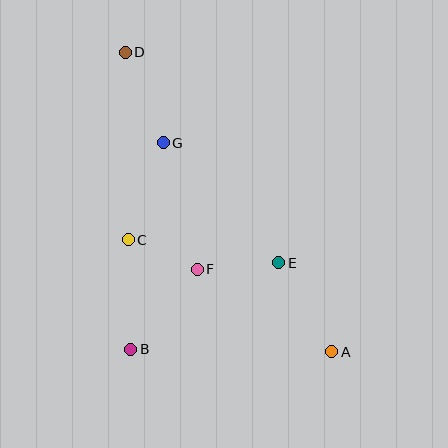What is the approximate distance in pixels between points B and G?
The distance between B and G is approximately 209 pixels.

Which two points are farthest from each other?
Points A and D are farthest from each other.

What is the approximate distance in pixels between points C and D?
The distance between C and D is approximately 188 pixels.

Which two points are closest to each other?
Points C and F are closest to each other.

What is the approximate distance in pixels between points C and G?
The distance between C and G is approximately 103 pixels.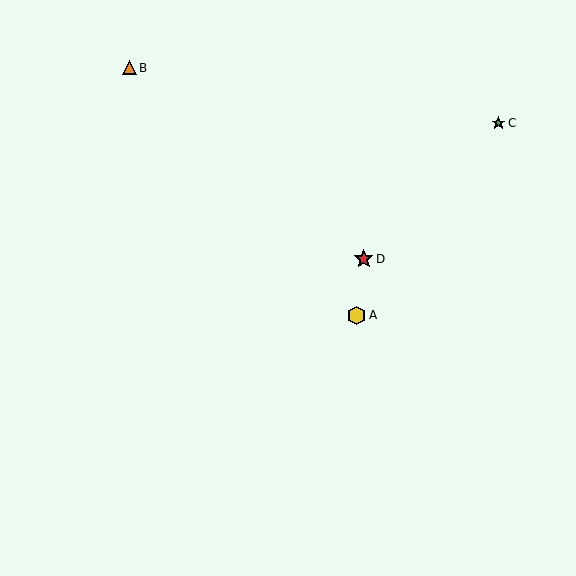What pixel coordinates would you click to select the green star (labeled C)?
Click at (498, 123) to select the green star C.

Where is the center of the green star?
The center of the green star is at (498, 123).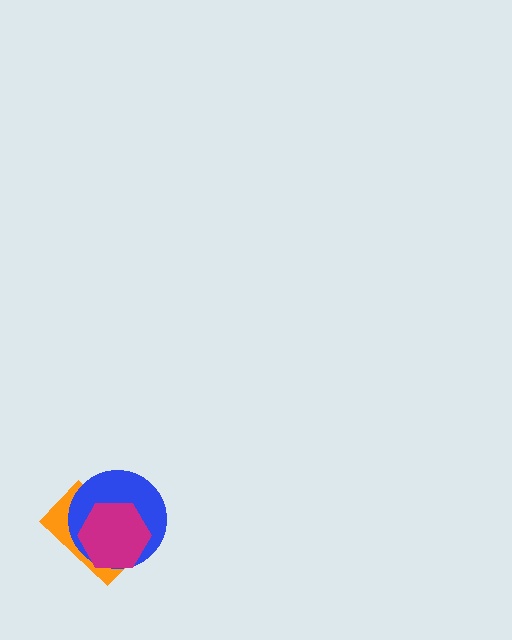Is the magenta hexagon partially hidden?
No, no other shape covers it.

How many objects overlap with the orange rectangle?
2 objects overlap with the orange rectangle.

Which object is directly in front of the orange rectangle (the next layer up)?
The blue circle is directly in front of the orange rectangle.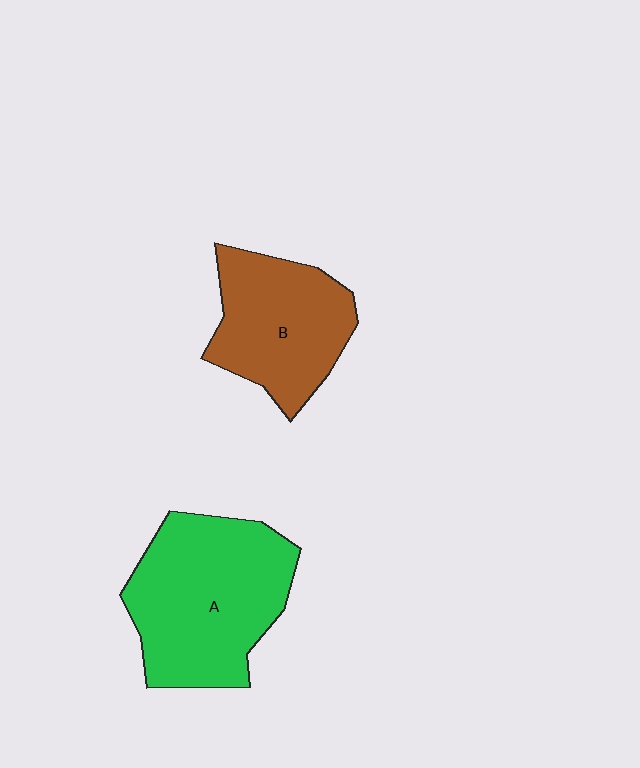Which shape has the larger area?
Shape A (green).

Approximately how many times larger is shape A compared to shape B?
Approximately 1.4 times.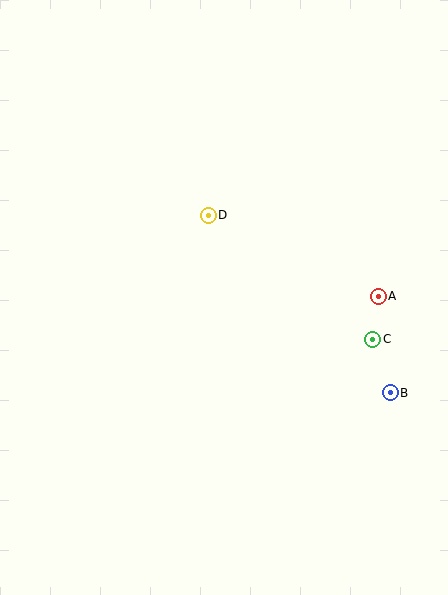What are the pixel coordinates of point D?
Point D is at (208, 215).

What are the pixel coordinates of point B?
Point B is at (390, 393).